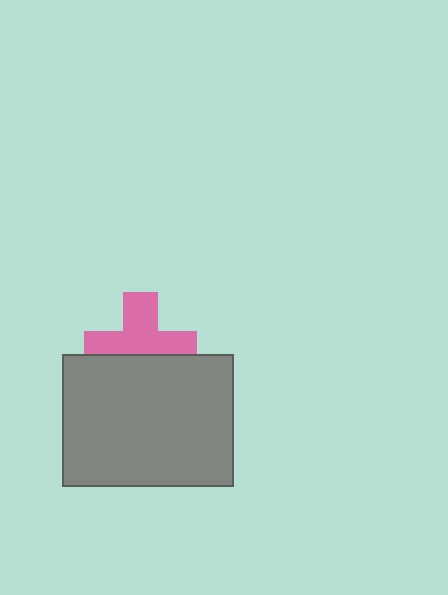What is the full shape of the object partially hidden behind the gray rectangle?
The partially hidden object is a pink cross.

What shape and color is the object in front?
The object in front is a gray rectangle.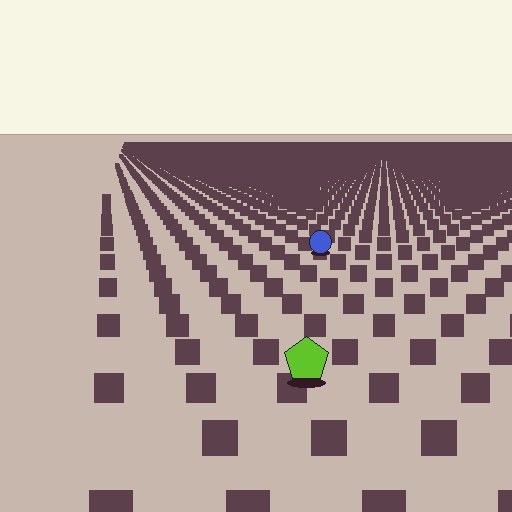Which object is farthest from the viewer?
The blue circle is farthest from the viewer. It appears smaller and the ground texture around it is denser.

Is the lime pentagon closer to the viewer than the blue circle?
Yes. The lime pentagon is closer — you can tell from the texture gradient: the ground texture is coarser near it.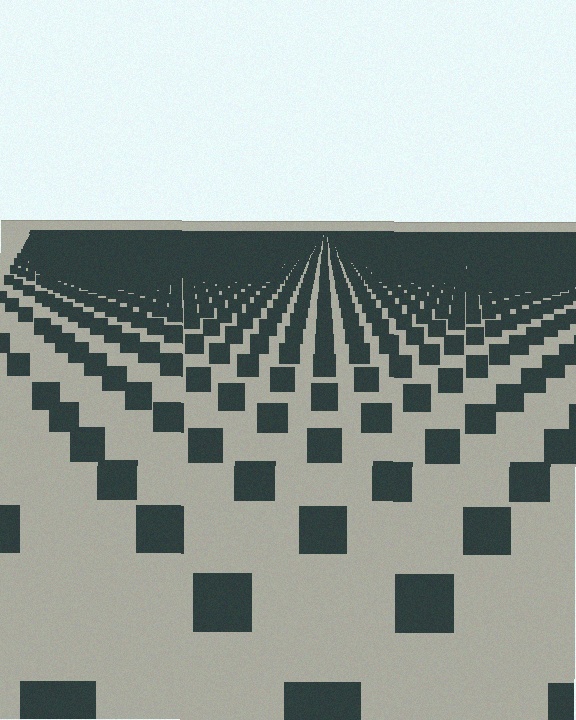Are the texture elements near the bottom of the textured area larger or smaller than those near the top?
Larger. Near the bottom, elements are closer to the viewer and appear at a bigger on-screen size.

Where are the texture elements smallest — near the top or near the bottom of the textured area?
Near the top.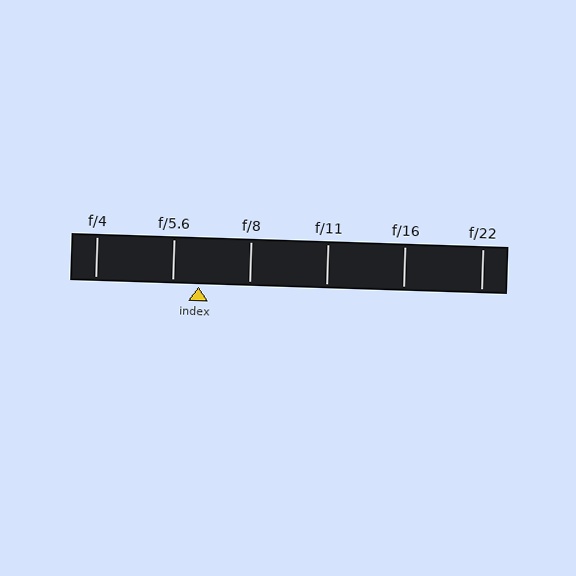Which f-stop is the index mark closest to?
The index mark is closest to f/5.6.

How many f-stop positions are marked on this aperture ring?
There are 6 f-stop positions marked.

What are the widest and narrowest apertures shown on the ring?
The widest aperture shown is f/4 and the narrowest is f/22.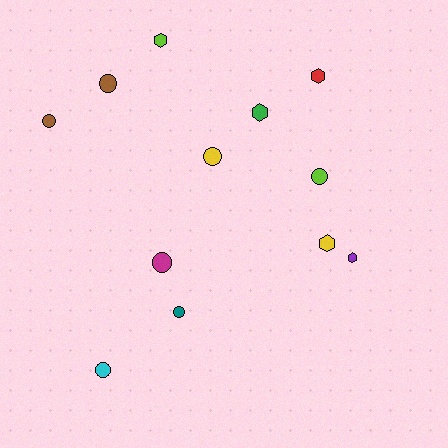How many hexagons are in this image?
There are 5 hexagons.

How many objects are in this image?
There are 12 objects.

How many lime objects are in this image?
There are 2 lime objects.